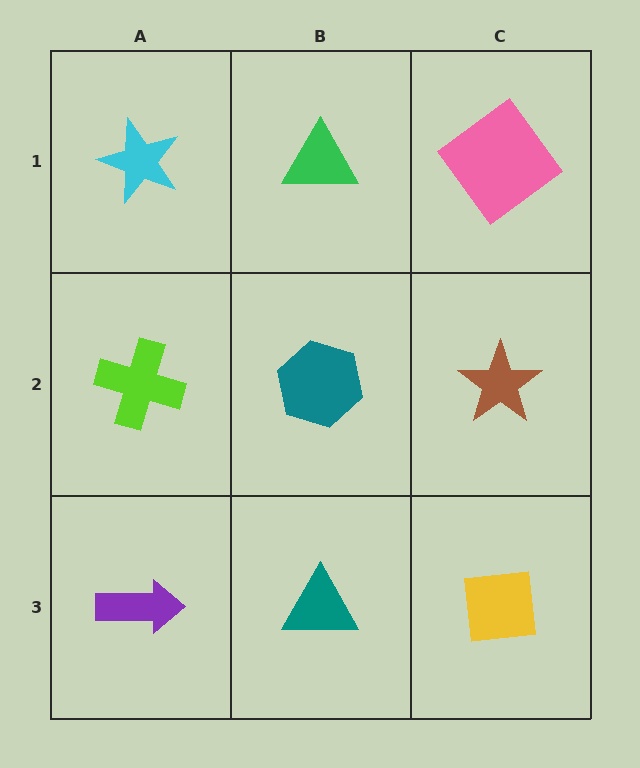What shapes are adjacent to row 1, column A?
A lime cross (row 2, column A), a green triangle (row 1, column B).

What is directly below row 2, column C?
A yellow square.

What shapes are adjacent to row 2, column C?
A pink diamond (row 1, column C), a yellow square (row 3, column C), a teal hexagon (row 2, column B).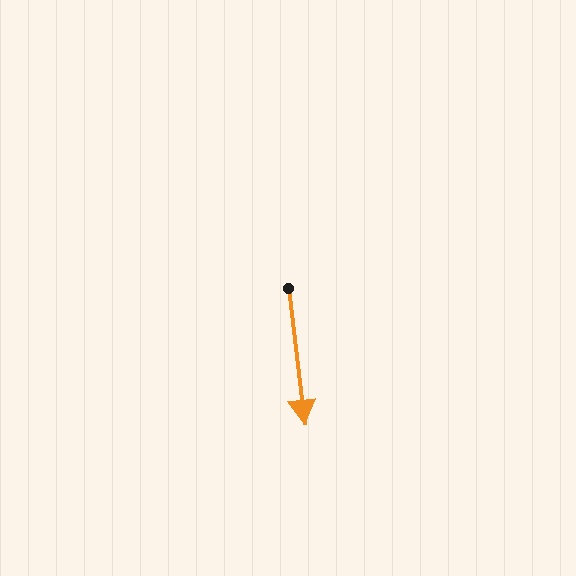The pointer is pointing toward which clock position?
Roughly 6 o'clock.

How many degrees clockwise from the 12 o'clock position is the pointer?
Approximately 173 degrees.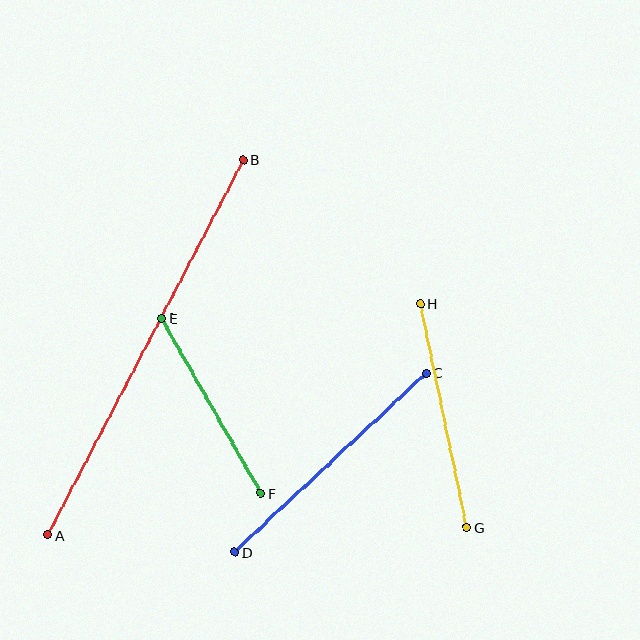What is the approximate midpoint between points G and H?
The midpoint is at approximately (443, 416) pixels.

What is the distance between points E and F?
The distance is approximately 201 pixels.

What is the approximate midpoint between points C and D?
The midpoint is at approximately (330, 463) pixels.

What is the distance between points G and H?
The distance is approximately 229 pixels.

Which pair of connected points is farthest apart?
Points A and B are farthest apart.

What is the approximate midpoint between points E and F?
The midpoint is at approximately (212, 406) pixels.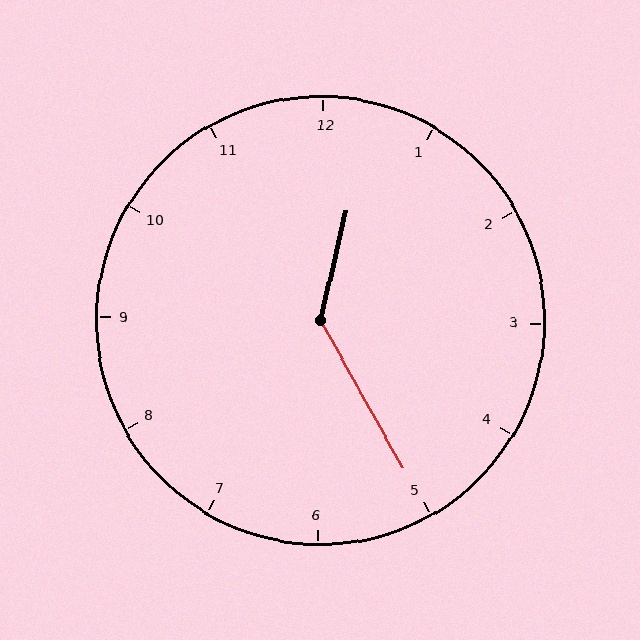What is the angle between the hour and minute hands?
Approximately 138 degrees.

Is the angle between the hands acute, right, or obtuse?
It is obtuse.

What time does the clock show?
12:25.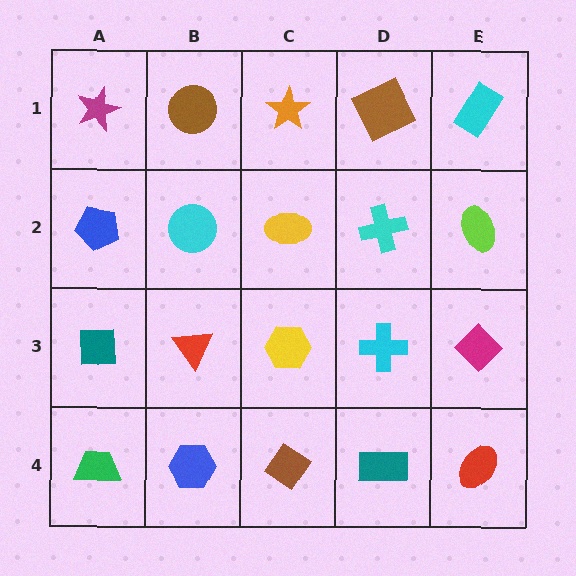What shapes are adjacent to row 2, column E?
A cyan rectangle (row 1, column E), a magenta diamond (row 3, column E), a cyan cross (row 2, column D).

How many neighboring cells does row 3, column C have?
4.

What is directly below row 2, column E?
A magenta diamond.